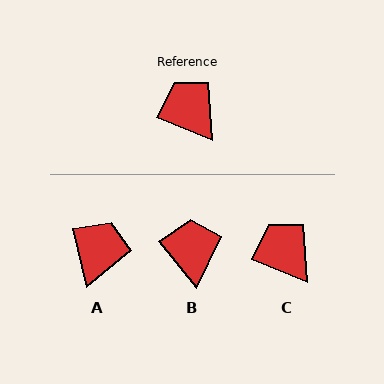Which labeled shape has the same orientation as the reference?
C.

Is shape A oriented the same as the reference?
No, it is off by about 54 degrees.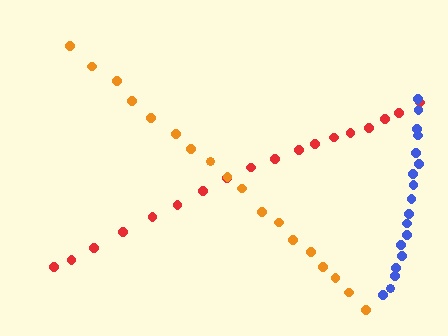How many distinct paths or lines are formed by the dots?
There are 3 distinct paths.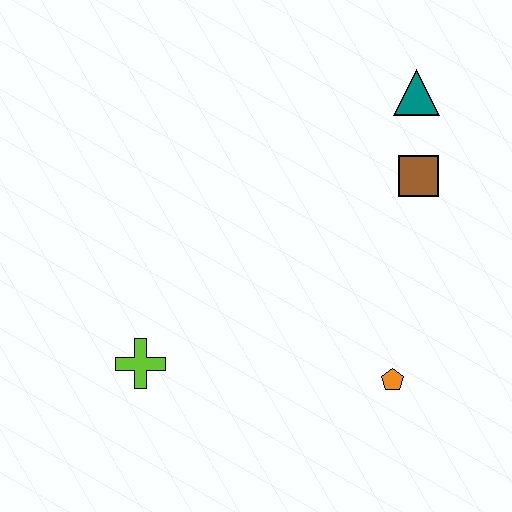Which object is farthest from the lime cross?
The teal triangle is farthest from the lime cross.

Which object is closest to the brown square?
The teal triangle is closest to the brown square.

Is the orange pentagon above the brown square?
No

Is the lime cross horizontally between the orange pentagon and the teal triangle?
No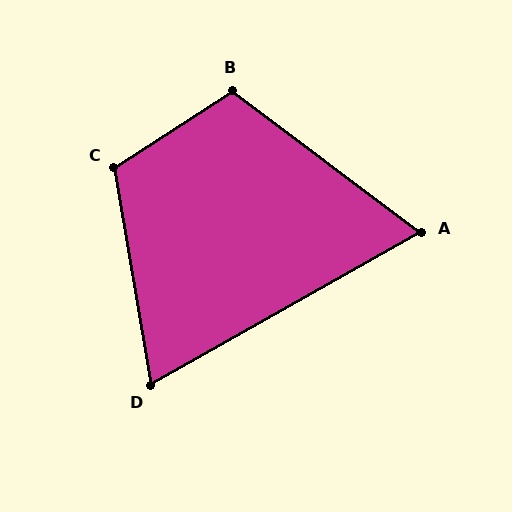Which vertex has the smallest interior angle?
A, at approximately 66 degrees.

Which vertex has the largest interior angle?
C, at approximately 114 degrees.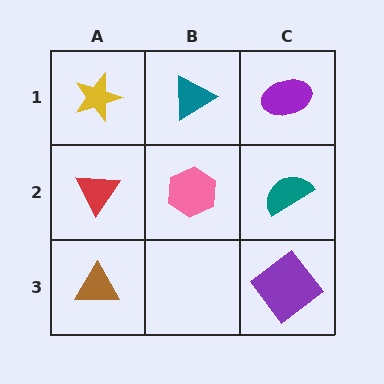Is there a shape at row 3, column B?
No, that cell is empty.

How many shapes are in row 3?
2 shapes.